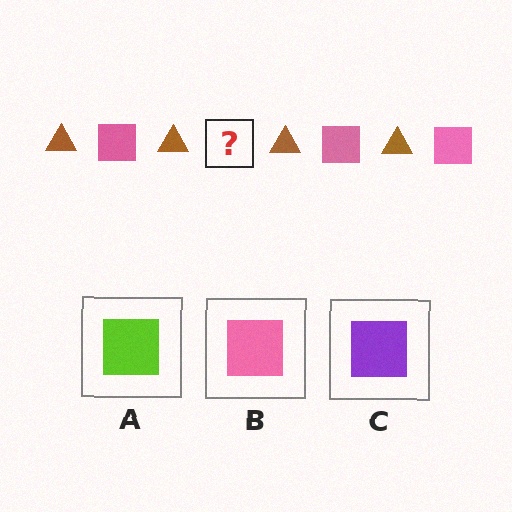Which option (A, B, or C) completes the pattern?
B.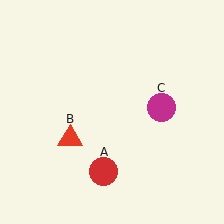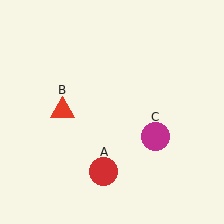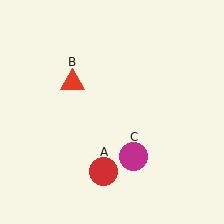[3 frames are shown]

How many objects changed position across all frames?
2 objects changed position: red triangle (object B), magenta circle (object C).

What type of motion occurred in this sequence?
The red triangle (object B), magenta circle (object C) rotated clockwise around the center of the scene.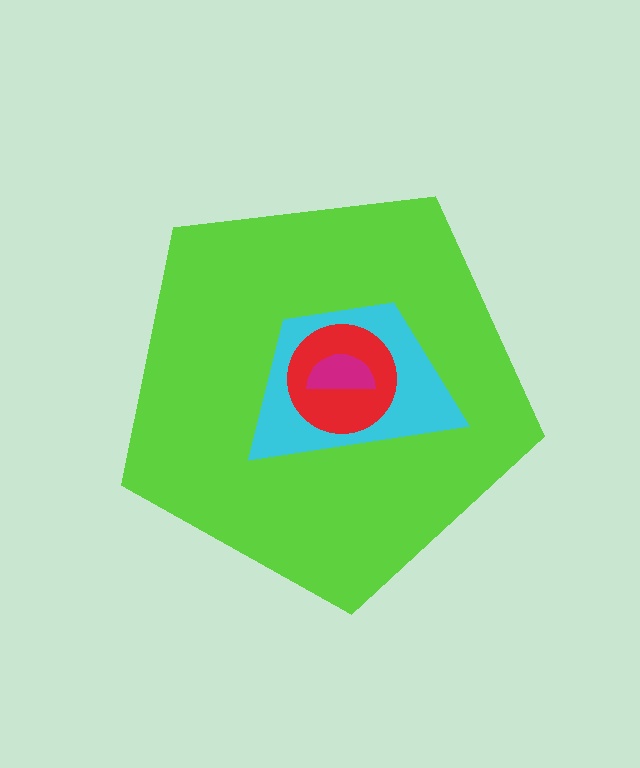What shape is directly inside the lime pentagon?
The cyan trapezoid.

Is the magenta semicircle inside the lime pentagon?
Yes.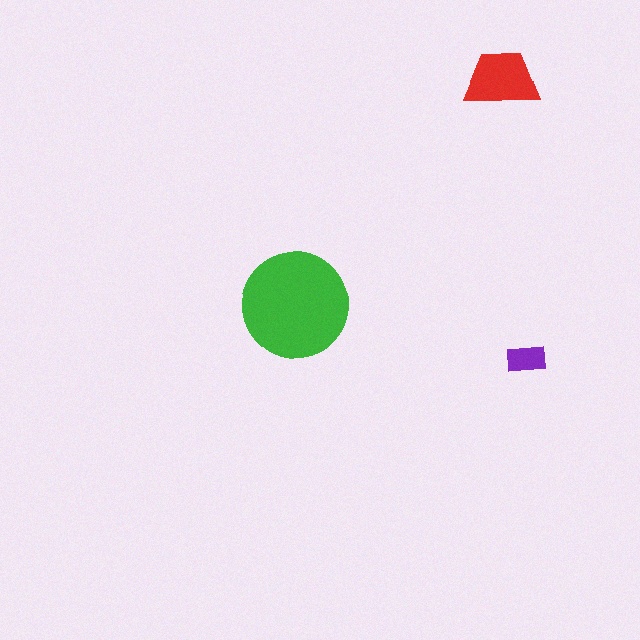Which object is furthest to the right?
The purple rectangle is rightmost.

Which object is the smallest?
The purple rectangle.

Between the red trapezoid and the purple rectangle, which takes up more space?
The red trapezoid.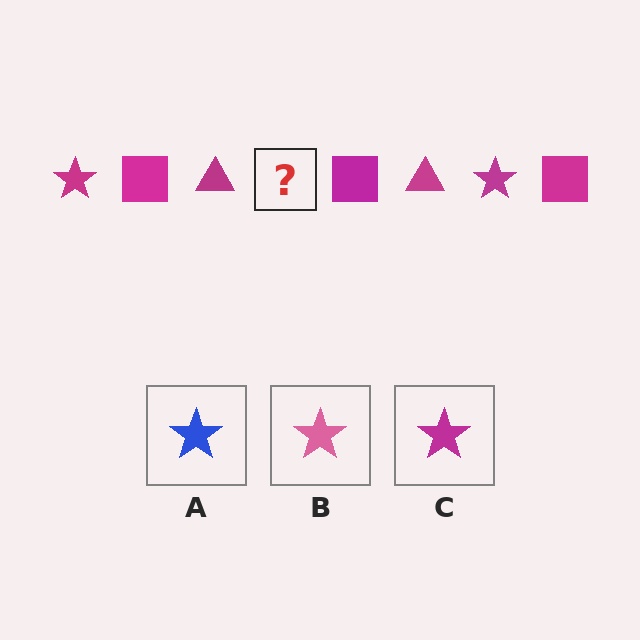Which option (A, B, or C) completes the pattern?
C.